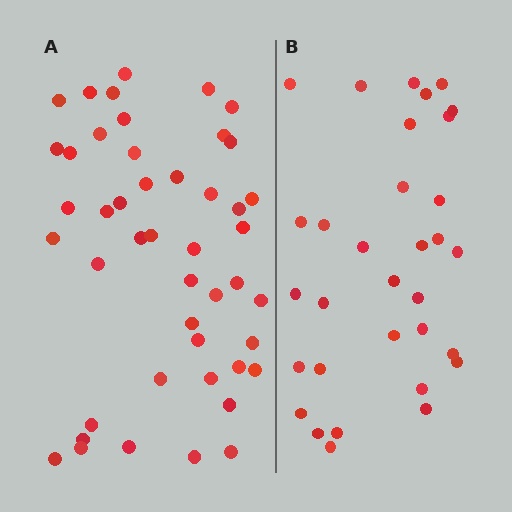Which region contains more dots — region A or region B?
Region A (the left region) has more dots.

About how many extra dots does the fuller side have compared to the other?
Region A has approximately 15 more dots than region B.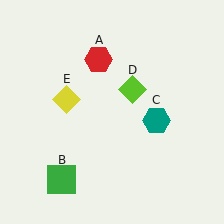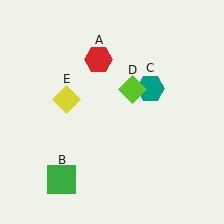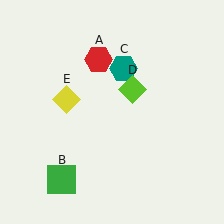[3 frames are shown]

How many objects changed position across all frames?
1 object changed position: teal hexagon (object C).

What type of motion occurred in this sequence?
The teal hexagon (object C) rotated counterclockwise around the center of the scene.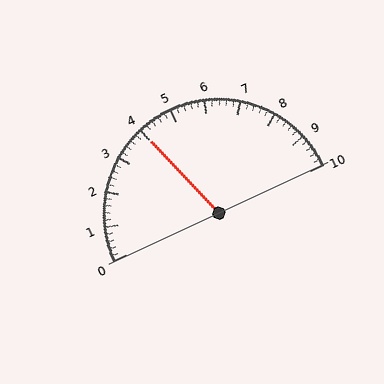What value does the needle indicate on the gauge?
The needle indicates approximately 4.0.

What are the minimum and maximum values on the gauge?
The gauge ranges from 0 to 10.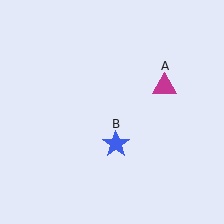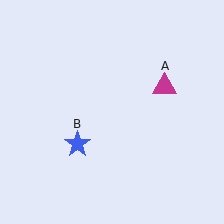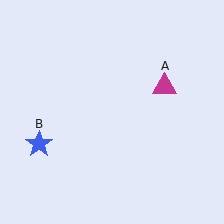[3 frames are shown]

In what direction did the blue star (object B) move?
The blue star (object B) moved left.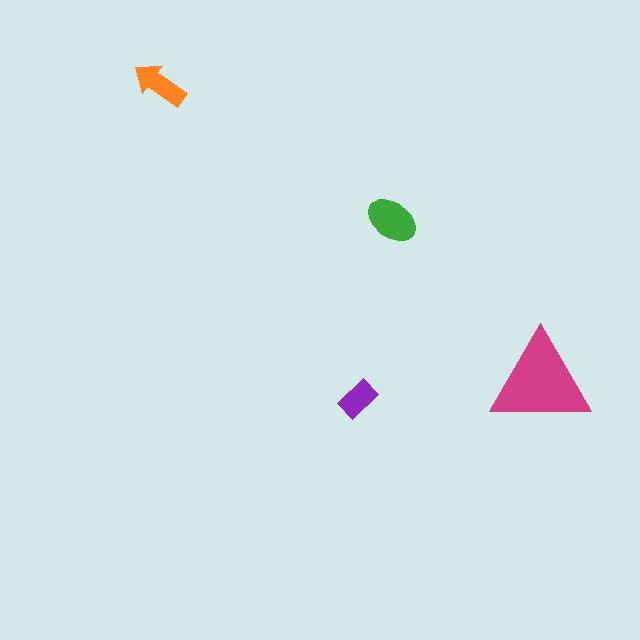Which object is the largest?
The magenta triangle.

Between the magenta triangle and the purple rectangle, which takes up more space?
The magenta triangle.